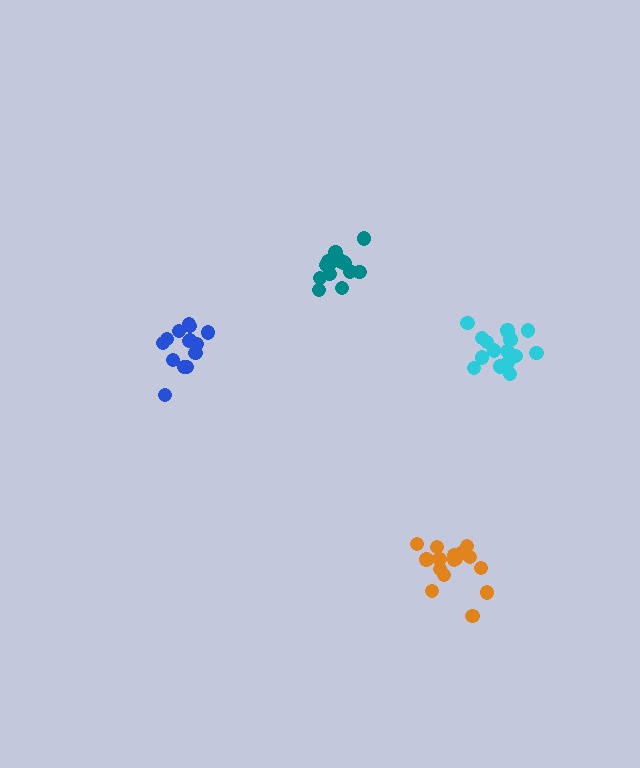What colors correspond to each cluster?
The clusters are colored: orange, teal, cyan, blue.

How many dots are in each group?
Group 1: 16 dots, Group 2: 15 dots, Group 3: 15 dots, Group 4: 15 dots (61 total).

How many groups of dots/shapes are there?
There are 4 groups.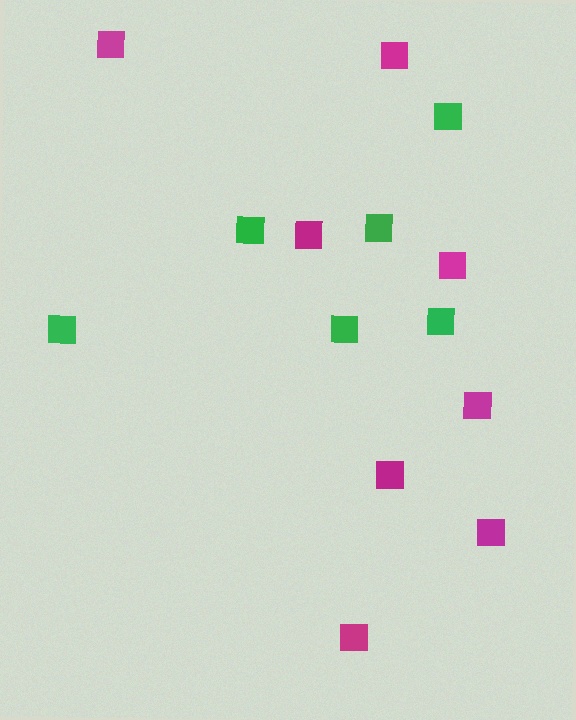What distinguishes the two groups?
There are 2 groups: one group of green squares (6) and one group of magenta squares (8).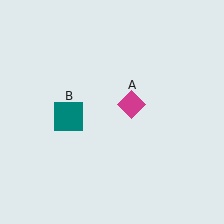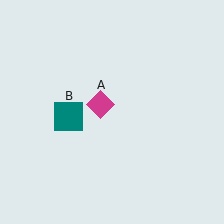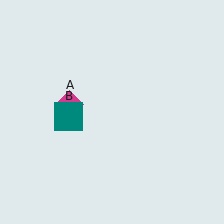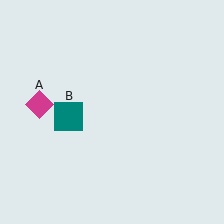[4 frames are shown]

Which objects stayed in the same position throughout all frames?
Teal square (object B) remained stationary.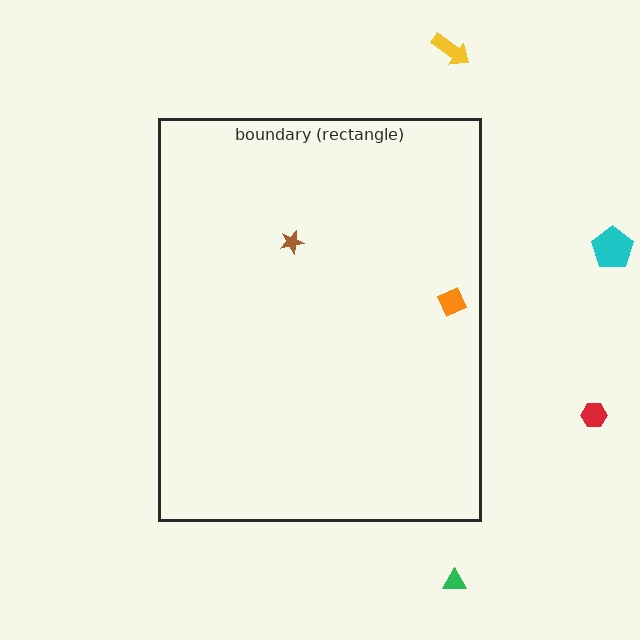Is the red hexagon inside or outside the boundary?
Outside.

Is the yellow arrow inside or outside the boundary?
Outside.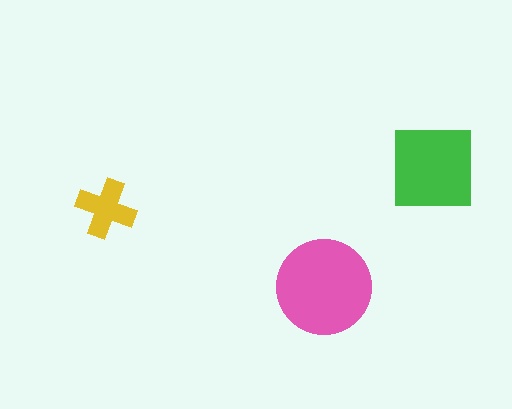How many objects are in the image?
There are 3 objects in the image.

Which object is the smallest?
The yellow cross.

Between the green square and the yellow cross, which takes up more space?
The green square.